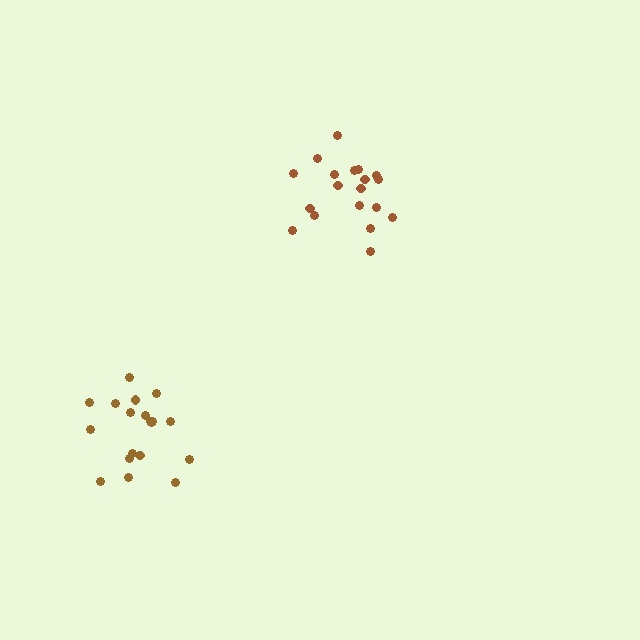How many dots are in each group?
Group 1: 19 dots, Group 2: 19 dots (38 total).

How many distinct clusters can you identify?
There are 2 distinct clusters.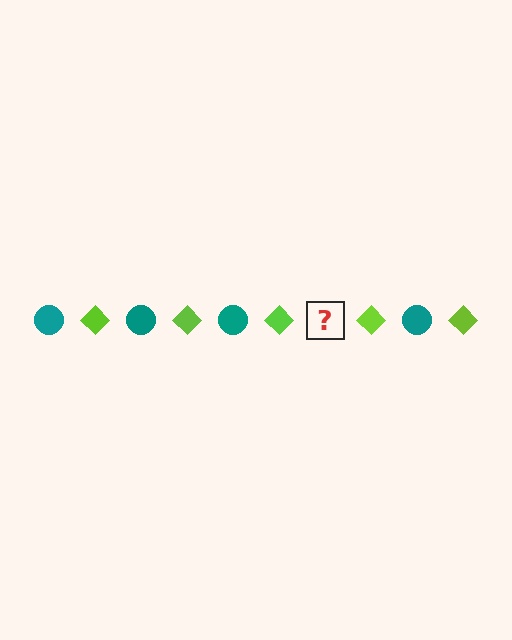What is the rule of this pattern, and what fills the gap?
The rule is that the pattern alternates between teal circle and lime diamond. The gap should be filled with a teal circle.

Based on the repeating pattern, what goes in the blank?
The blank should be a teal circle.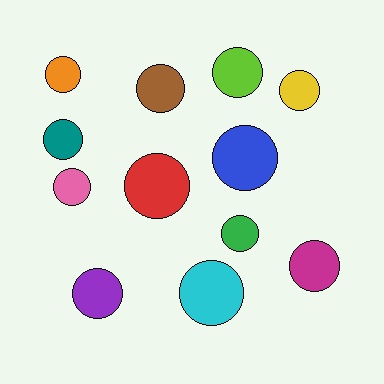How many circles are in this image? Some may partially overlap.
There are 12 circles.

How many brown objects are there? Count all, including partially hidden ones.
There is 1 brown object.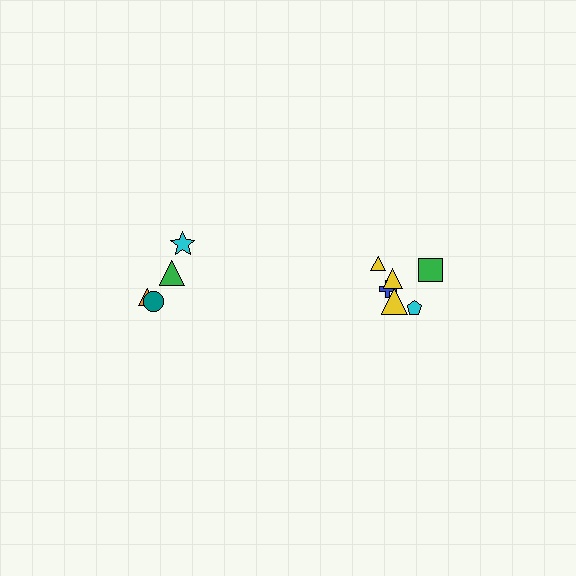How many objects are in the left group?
There are 4 objects.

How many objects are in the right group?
There are 6 objects.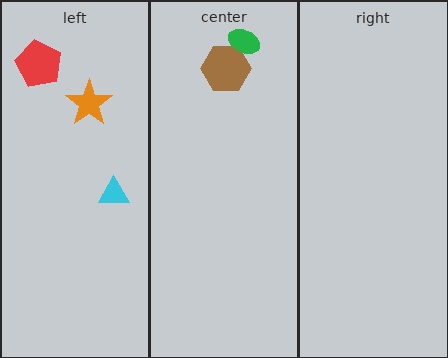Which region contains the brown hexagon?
The center region.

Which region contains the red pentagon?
The left region.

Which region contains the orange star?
The left region.